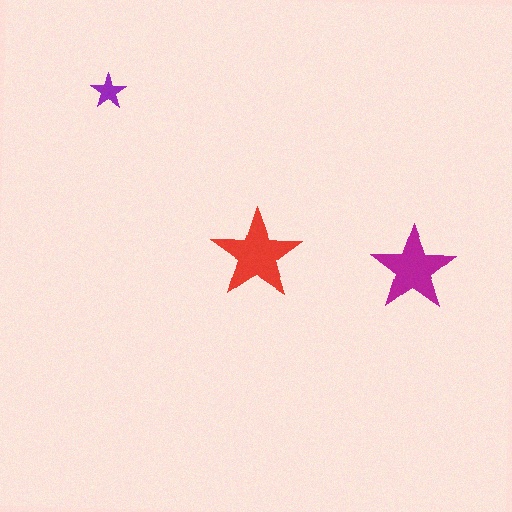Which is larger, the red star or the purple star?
The red one.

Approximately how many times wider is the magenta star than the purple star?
About 2.5 times wider.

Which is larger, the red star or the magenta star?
The red one.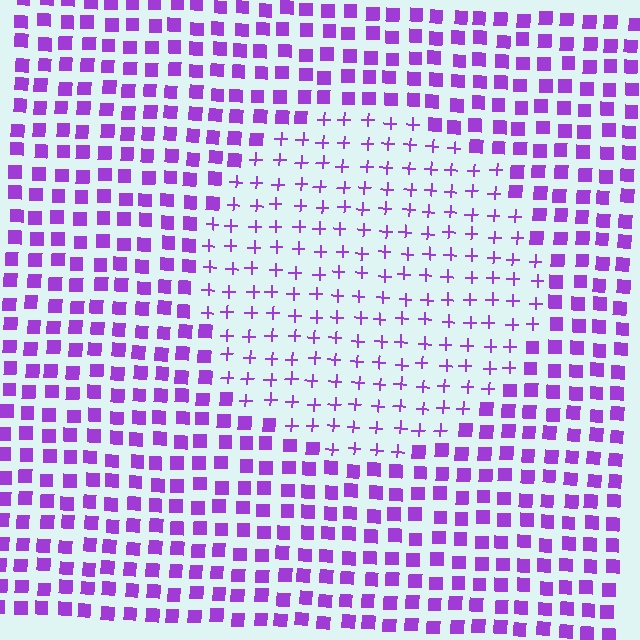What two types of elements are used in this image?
The image uses plus signs inside the circle region and squares outside it.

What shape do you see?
I see a circle.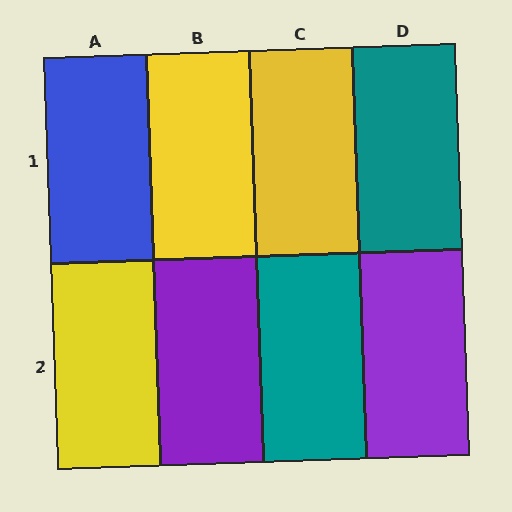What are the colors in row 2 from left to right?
Yellow, purple, teal, purple.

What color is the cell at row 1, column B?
Yellow.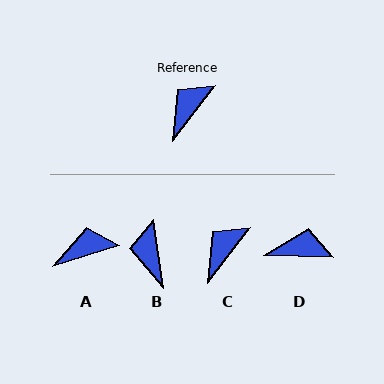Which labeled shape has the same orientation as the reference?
C.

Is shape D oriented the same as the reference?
No, it is off by about 54 degrees.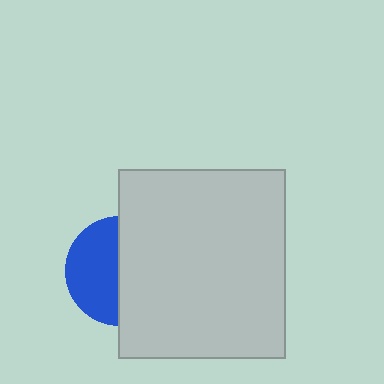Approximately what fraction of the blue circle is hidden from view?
Roughly 53% of the blue circle is hidden behind the light gray rectangle.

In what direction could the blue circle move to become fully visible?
The blue circle could move left. That would shift it out from behind the light gray rectangle entirely.